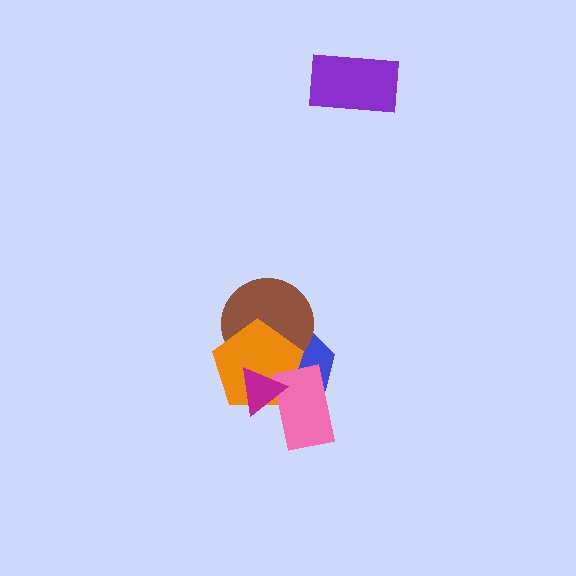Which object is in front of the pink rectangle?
The magenta triangle is in front of the pink rectangle.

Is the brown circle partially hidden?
Yes, it is partially covered by another shape.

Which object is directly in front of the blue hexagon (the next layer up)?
The brown circle is directly in front of the blue hexagon.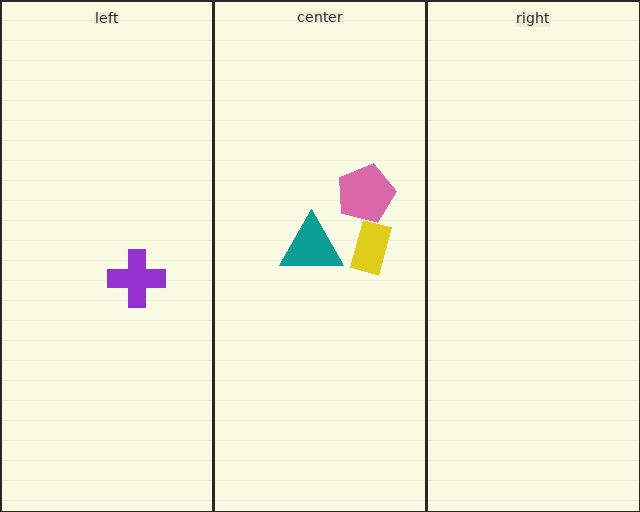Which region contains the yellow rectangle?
The center region.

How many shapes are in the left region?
1.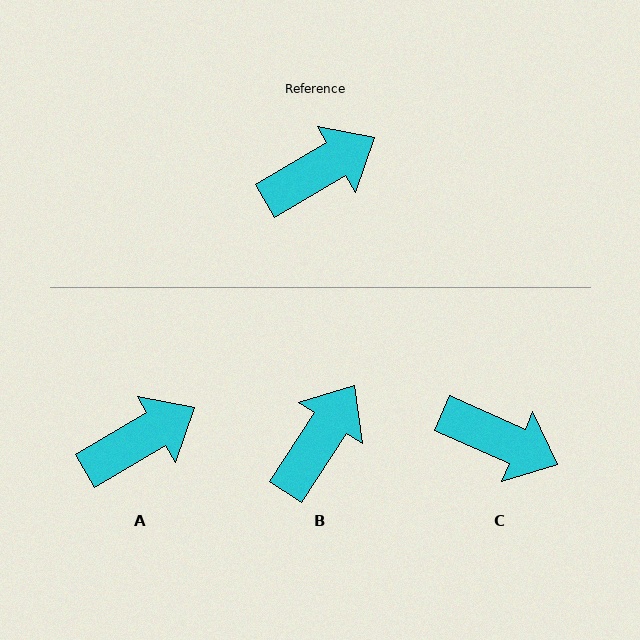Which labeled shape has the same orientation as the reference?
A.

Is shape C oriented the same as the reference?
No, it is off by about 54 degrees.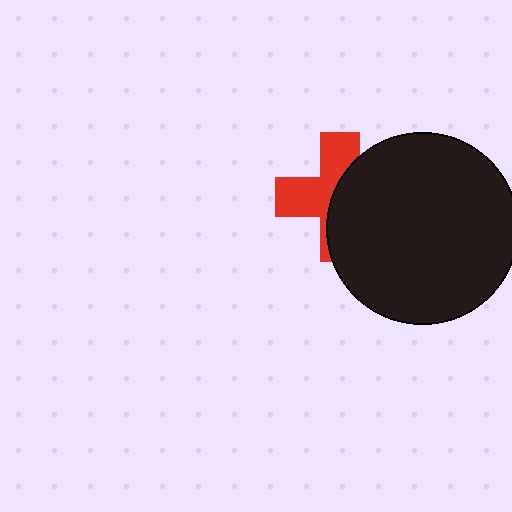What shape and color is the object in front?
The object in front is a black circle.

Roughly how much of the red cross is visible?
About half of it is visible (roughly 48%).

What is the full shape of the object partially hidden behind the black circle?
The partially hidden object is a red cross.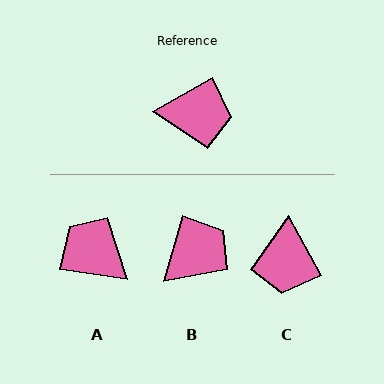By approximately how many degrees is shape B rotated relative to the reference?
Approximately 44 degrees counter-clockwise.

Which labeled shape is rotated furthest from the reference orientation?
A, about 142 degrees away.